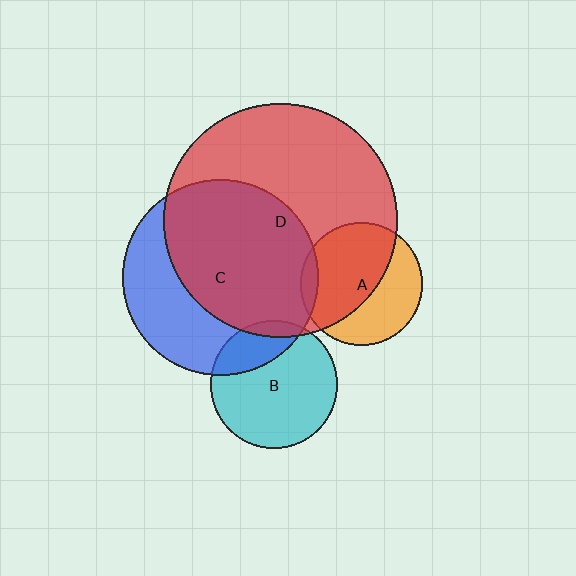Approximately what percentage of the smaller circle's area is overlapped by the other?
Approximately 5%.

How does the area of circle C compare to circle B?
Approximately 2.4 times.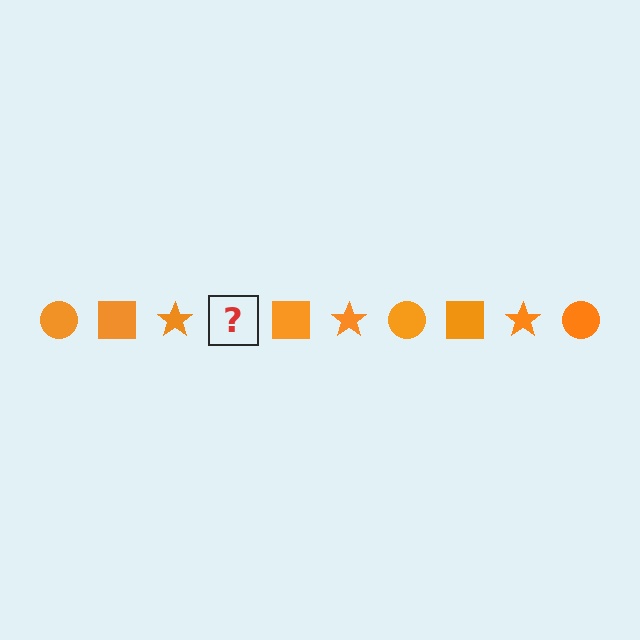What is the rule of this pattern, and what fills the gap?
The rule is that the pattern cycles through circle, square, star shapes in orange. The gap should be filled with an orange circle.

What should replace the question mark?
The question mark should be replaced with an orange circle.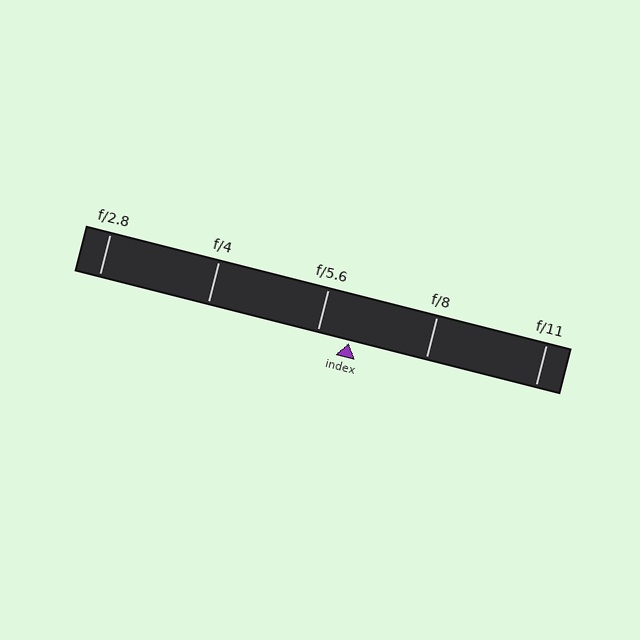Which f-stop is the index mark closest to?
The index mark is closest to f/5.6.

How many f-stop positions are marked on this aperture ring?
There are 5 f-stop positions marked.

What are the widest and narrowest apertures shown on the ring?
The widest aperture shown is f/2.8 and the narrowest is f/11.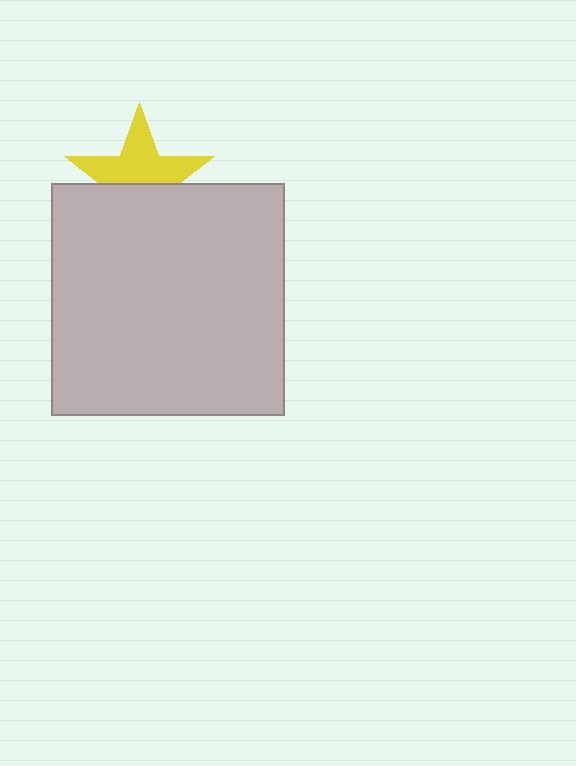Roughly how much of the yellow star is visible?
About half of it is visible (roughly 57%).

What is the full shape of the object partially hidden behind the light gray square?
The partially hidden object is a yellow star.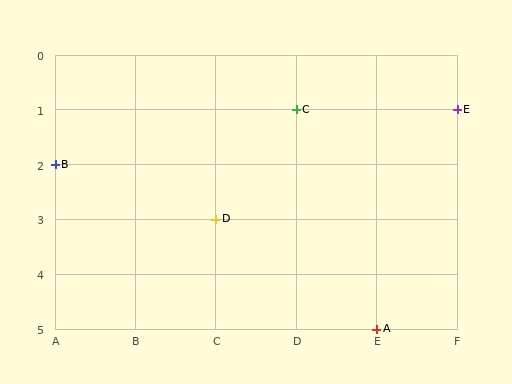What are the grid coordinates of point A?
Point A is at grid coordinates (E, 5).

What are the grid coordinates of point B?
Point B is at grid coordinates (A, 2).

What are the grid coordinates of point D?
Point D is at grid coordinates (C, 3).